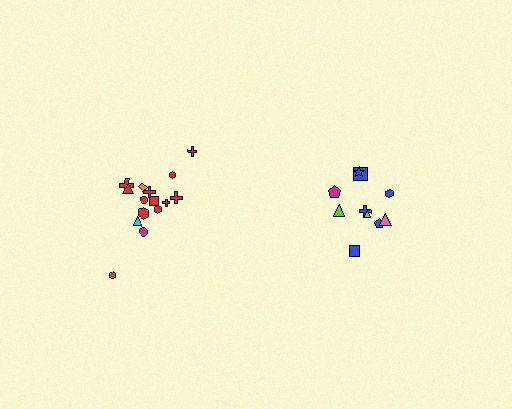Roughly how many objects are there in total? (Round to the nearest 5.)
Roughly 25 objects in total.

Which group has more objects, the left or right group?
The left group.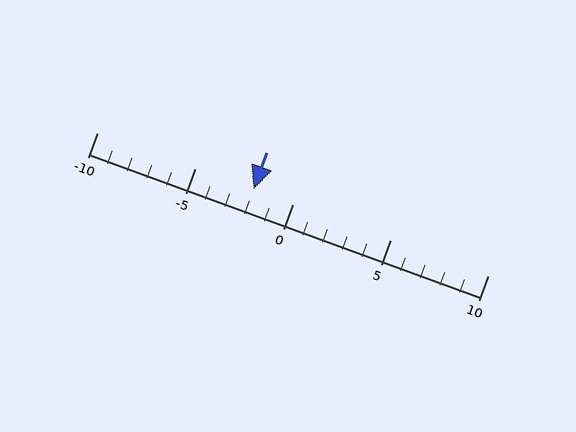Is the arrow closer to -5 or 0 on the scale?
The arrow is closer to 0.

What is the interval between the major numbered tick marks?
The major tick marks are spaced 5 units apart.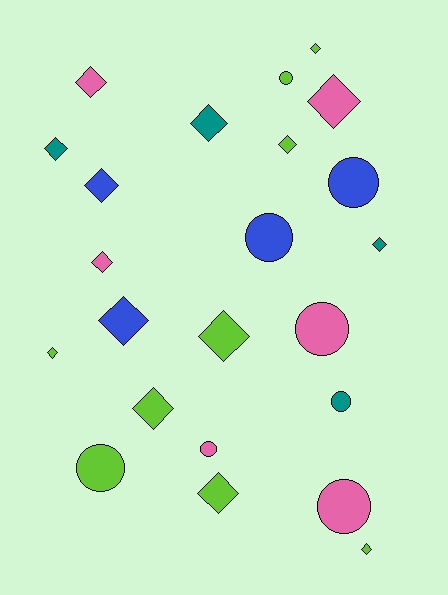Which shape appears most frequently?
Diamond, with 15 objects.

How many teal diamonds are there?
There are 3 teal diamonds.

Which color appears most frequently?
Lime, with 9 objects.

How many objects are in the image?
There are 23 objects.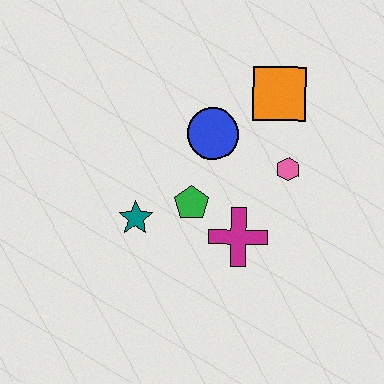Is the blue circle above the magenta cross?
Yes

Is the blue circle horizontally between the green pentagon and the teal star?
No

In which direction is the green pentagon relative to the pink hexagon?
The green pentagon is to the left of the pink hexagon.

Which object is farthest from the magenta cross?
The orange square is farthest from the magenta cross.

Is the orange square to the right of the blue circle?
Yes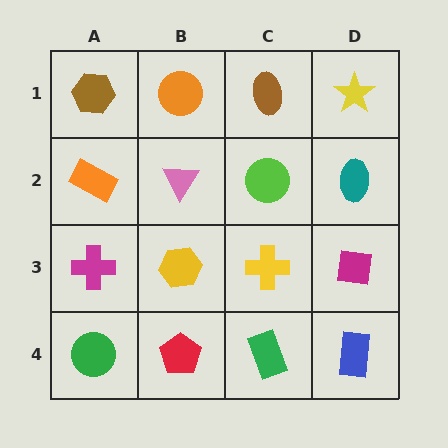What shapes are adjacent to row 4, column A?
A magenta cross (row 3, column A), a red pentagon (row 4, column B).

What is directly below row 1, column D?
A teal ellipse.